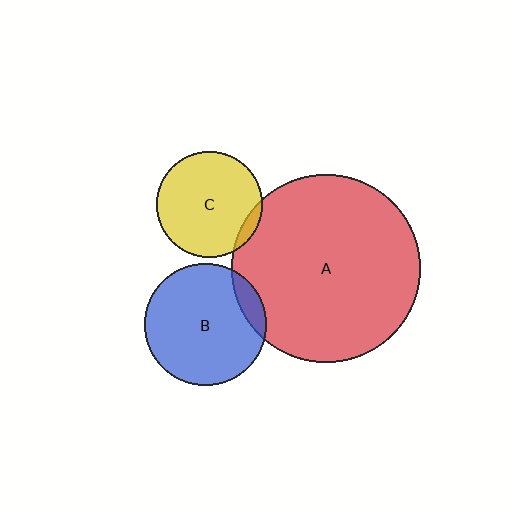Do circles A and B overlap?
Yes.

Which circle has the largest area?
Circle A (red).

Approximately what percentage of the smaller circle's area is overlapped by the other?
Approximately 10%.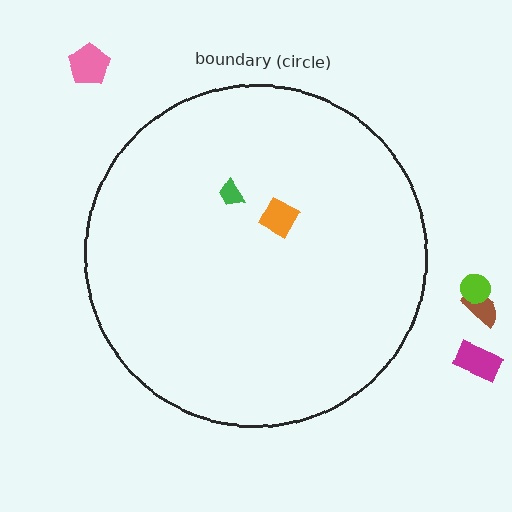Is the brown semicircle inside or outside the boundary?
Outside.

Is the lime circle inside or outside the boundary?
Outside.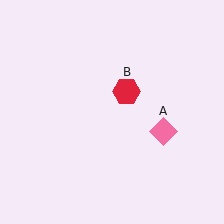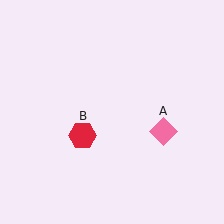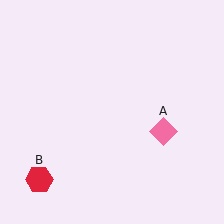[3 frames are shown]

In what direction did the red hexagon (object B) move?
The red hexagon (object B) moved down and to the left.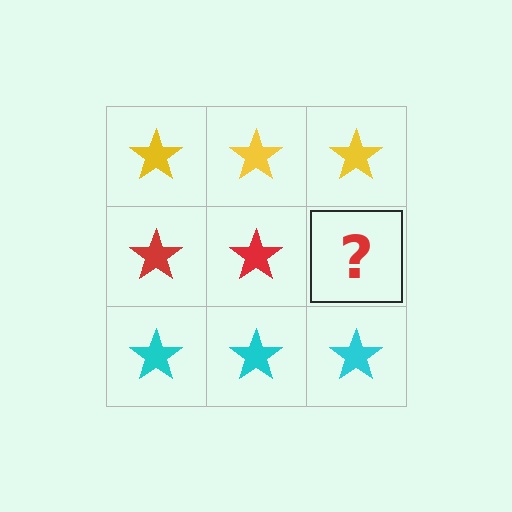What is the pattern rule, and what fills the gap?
The rule is that each row has a consistent color. The gap should be filled with a red star.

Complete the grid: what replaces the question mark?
The question mark should be replaced with a red star.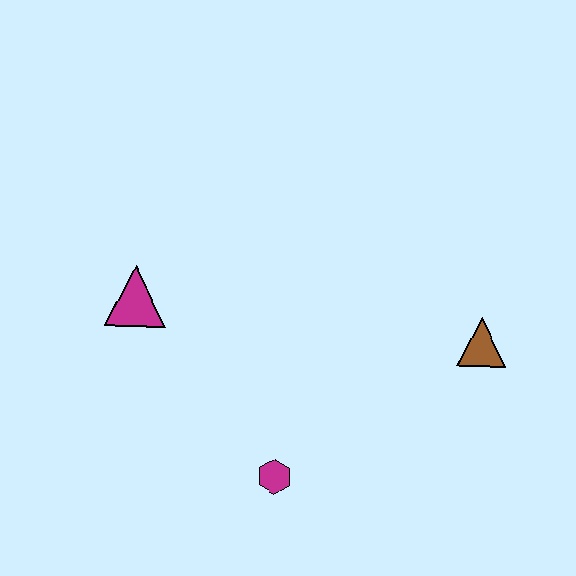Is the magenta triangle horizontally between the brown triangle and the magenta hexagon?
No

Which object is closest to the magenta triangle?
The magenta hexagon is closest to the magenta triangle.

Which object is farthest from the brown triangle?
The magenta triangle is farthest from the brown triangle.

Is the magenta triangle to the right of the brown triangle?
No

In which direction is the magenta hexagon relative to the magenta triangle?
The magenta hexagon is below the magenta triangle.